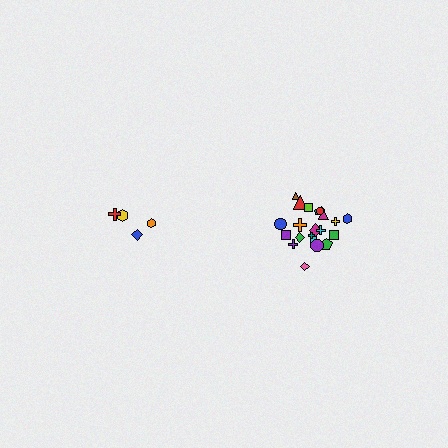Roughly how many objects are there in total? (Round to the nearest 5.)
Roughly 25 objects in total.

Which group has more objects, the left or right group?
The right group.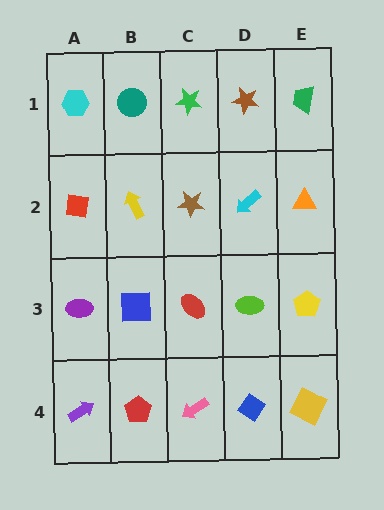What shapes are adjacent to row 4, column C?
A red ellipse (row 3, column C), a red pentagon (row 4, column B), a blue diamond (row 4, column D).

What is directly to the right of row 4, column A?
A red pentagon.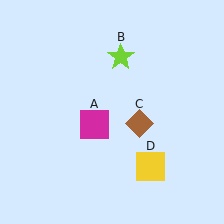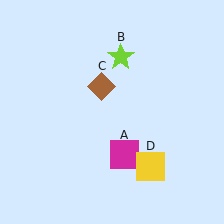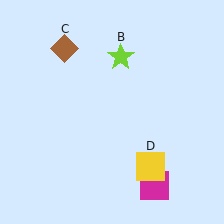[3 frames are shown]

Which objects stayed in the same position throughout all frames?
Lime star (object B) and yellow square (object D) remained stationary.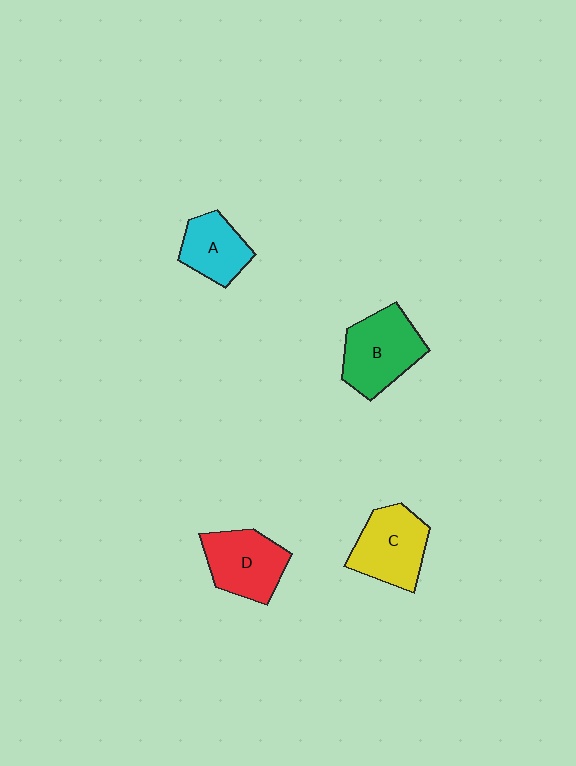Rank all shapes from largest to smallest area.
From largest to smallest: B (green), C (yellow), D (red), A (cyan).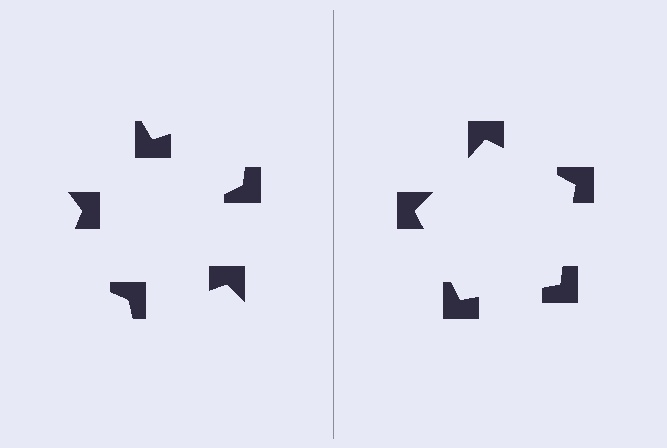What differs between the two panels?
The notched squares are positioned identically on both sides; only the wedge orientations differ. On the right they align to a pentagon; on the left they are misaligned.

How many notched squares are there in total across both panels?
10 — 5 on each side.